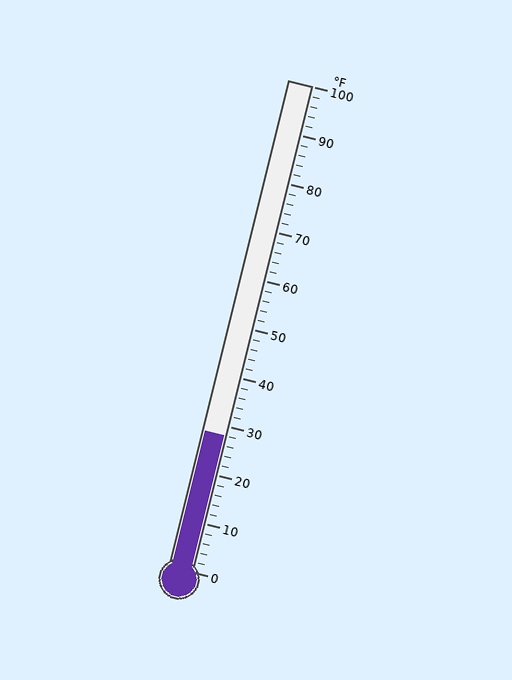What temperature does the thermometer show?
The thermometer shows approximately 28°F.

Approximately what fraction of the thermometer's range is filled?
The thermometer is filled to approximately 30% of its range.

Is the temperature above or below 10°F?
The temperature is above 10°F.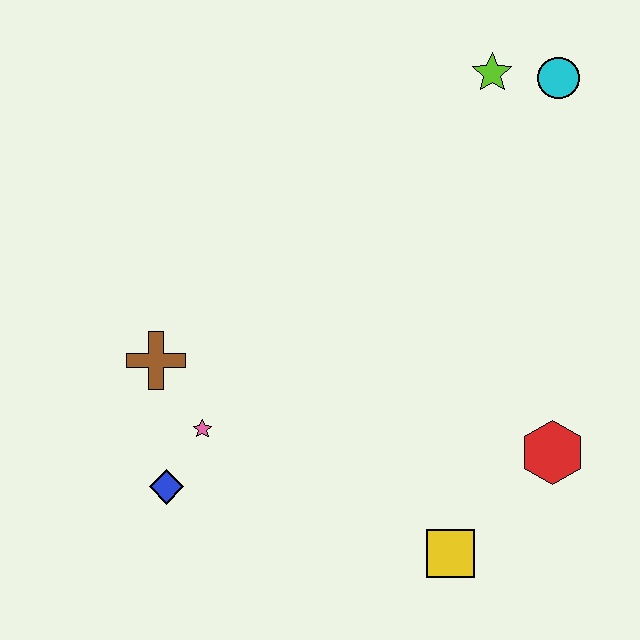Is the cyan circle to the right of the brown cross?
Yes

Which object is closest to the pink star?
The blue diamond is closest to the pink star.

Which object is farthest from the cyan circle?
The blue diamond is farthest from the cyan circle.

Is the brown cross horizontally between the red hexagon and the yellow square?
No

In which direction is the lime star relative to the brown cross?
The lime star is to the right of the brown cross.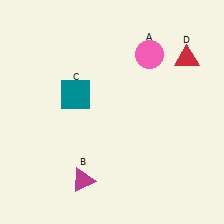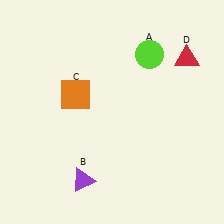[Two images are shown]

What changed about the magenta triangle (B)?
In Image 1, B is magenta. In Image 2, it changed to purple.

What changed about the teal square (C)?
In Image 1, C is teal. In Image 2, it changed to orange.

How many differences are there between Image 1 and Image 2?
There are 3 differences between the two images.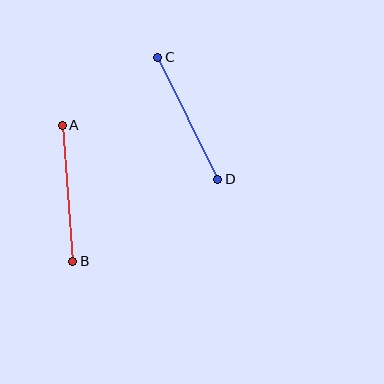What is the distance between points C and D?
The distance is approximately 136 pixels.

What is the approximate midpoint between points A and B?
The midpoint is at approximately (67, 193) pixels.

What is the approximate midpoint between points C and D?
The midpoint is at approximately (188, 118) pixels.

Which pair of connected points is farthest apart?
Points C and D are farthest apart.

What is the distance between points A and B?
The distance is approximately 136 pixels.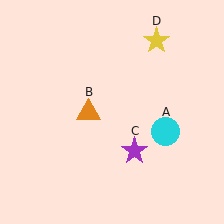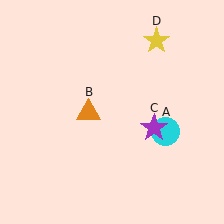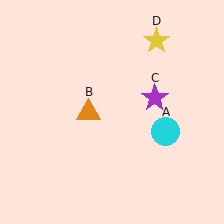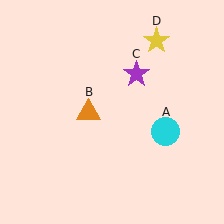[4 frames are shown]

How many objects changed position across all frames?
1 object changed position: purple star (object C).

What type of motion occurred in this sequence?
The purple star (object C) rotated counterclockwise around the center of the scene.